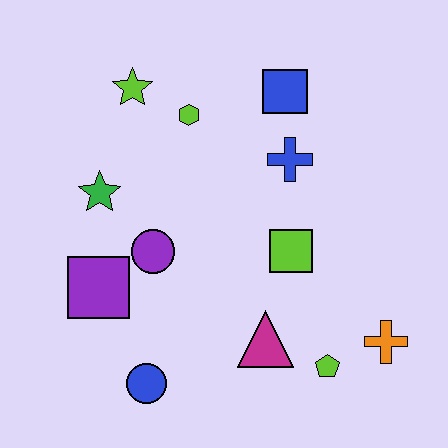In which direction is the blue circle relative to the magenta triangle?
The blue circle is to the left of the magenta triangle.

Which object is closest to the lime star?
The lime hexagon is closest to the lime star.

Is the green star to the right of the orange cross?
No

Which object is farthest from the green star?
The orange cross is farthest from the green star.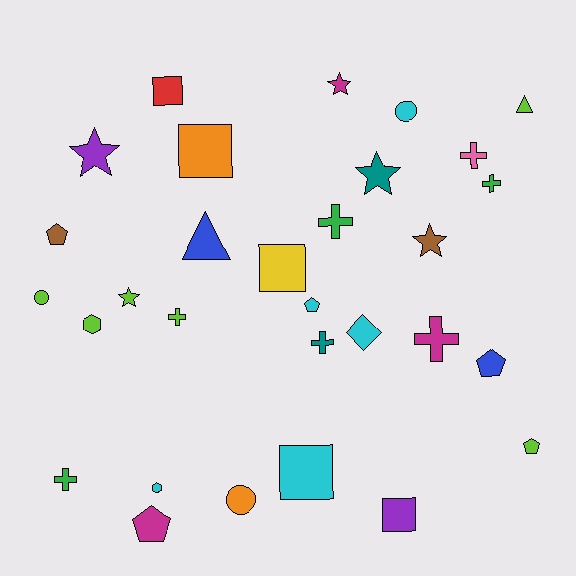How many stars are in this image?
There are 5 stars.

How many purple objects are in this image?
There are 2 purple objects.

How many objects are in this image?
There are 30 objects.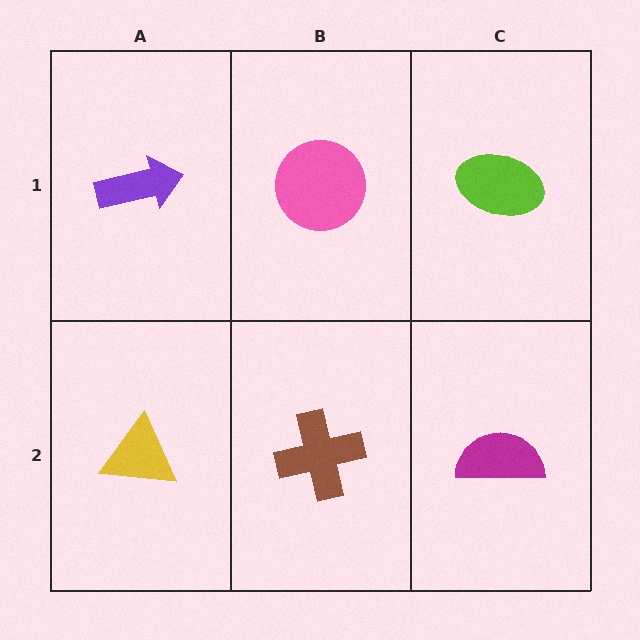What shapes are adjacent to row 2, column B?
A pink circle (row 1, column B), a yellow triangle (row 2, column A), a magenta semicircle (row 2, column C).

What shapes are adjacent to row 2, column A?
A purple arrow (row 1, column A), a brown cross (row 2, column B).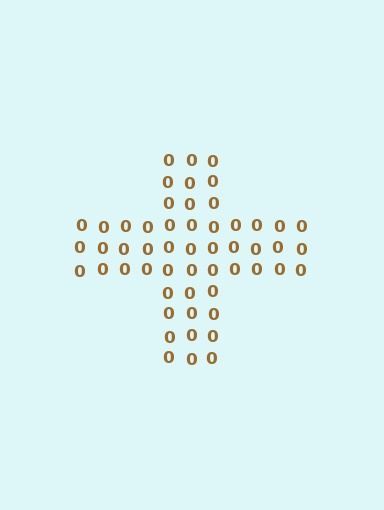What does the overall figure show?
The overall figure shows a cross.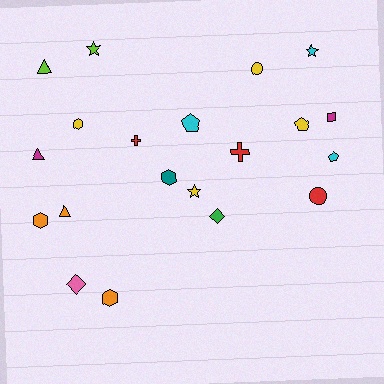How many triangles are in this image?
There are 3 triangles.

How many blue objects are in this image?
There are no blue objects.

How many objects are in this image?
There are 20 objects.